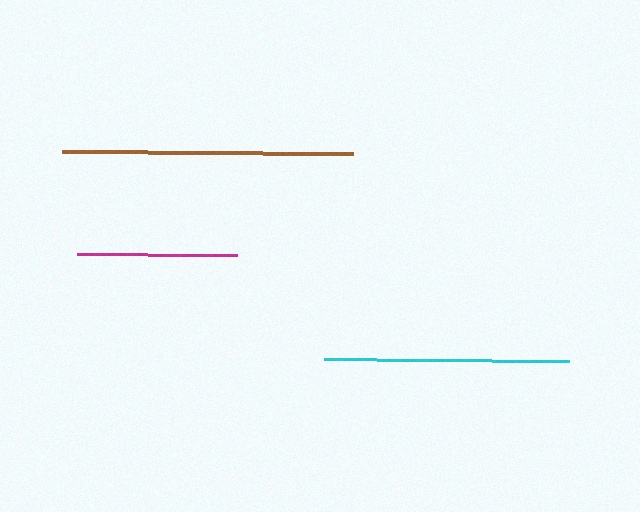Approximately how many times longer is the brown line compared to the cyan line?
The brown line is approximately 1.2 times the length of the cyan line.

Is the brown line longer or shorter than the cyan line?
The brown line is longer than the cyan line.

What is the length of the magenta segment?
The magenta segment is approximately 160 pixels long.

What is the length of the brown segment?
The brown segment is approximately 292 pixels long.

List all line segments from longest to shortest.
From longest to shortest: brown, cyan, magenta.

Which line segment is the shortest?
The magenta line is the shortest at approximately 160 pixels.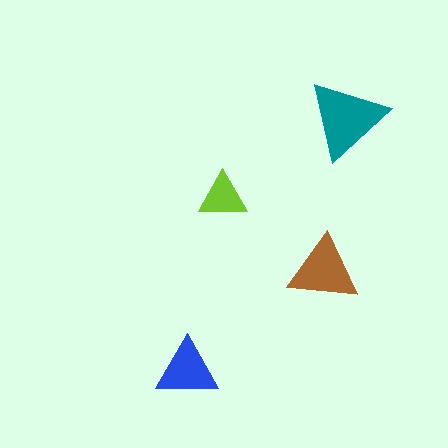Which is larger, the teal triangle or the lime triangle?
The teal one.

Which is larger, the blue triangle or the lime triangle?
The blue one.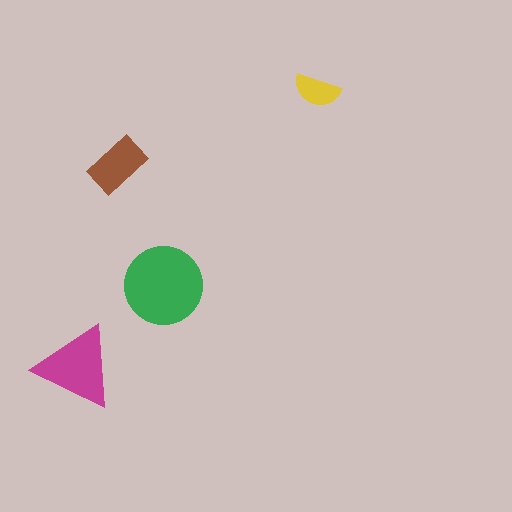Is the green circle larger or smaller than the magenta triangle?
Larger.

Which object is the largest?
The green circle.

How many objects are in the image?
There are 4 objects in the image.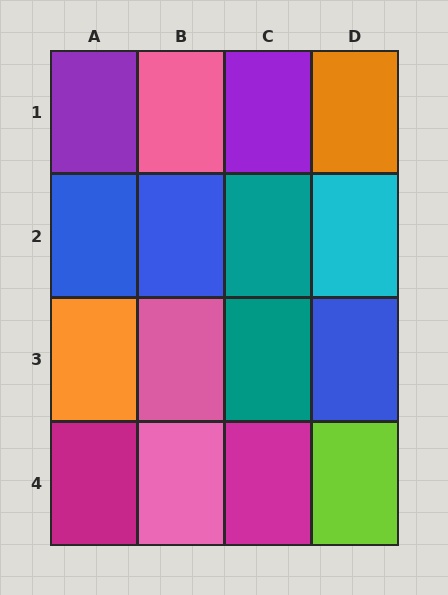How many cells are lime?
1 cell is lime.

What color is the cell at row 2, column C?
Teal.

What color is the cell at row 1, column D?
Orange.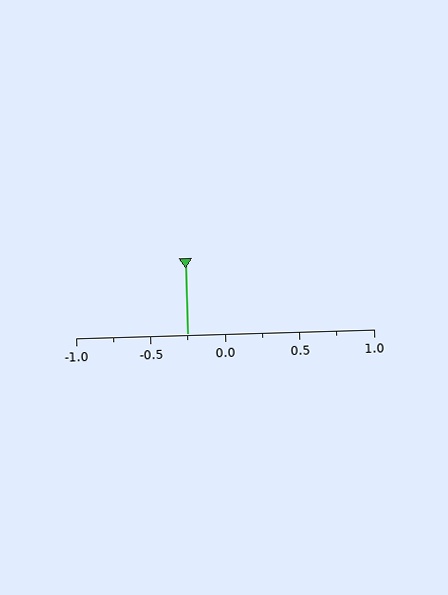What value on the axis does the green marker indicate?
The marker indicates approximately -0.25.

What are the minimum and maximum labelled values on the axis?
The axis runs from -1.0 to 1.0.